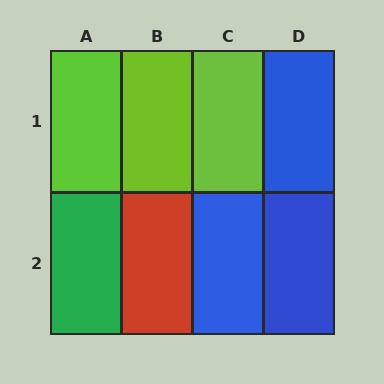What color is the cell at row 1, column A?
Lime.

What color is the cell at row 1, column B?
Lime.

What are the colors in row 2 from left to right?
Green, red, blue, blue.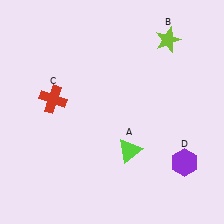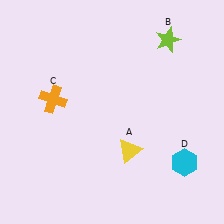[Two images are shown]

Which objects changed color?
A changed from lime to yellow. C changed from red to orange. D changed from purple to cyan.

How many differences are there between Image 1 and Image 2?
There are 3 differences between the two images.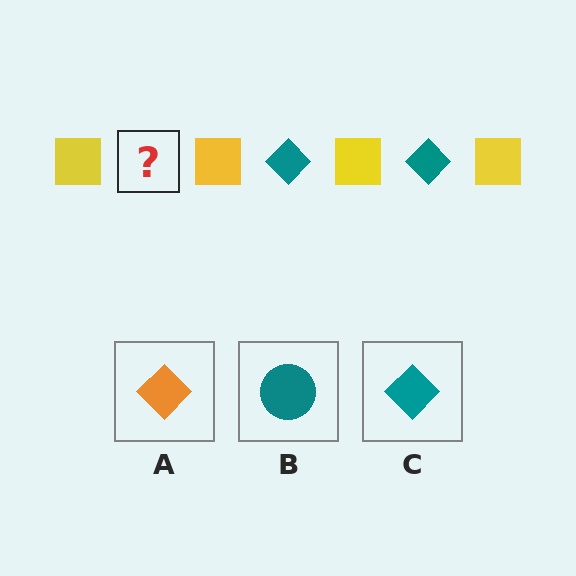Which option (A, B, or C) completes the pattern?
C.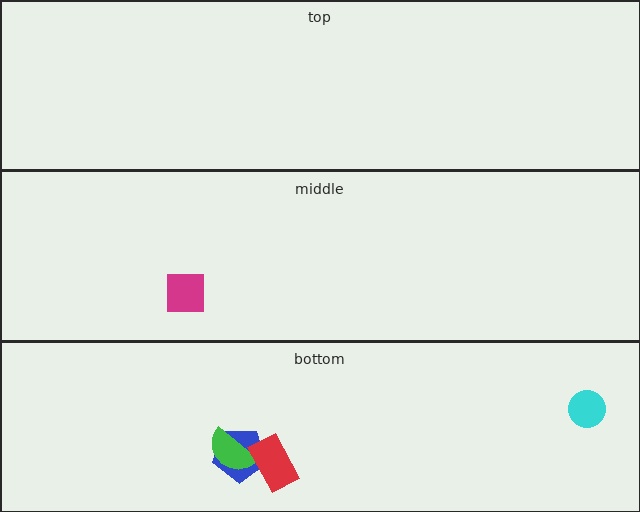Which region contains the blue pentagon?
The bottom region.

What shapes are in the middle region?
The magenta square.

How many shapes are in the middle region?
1.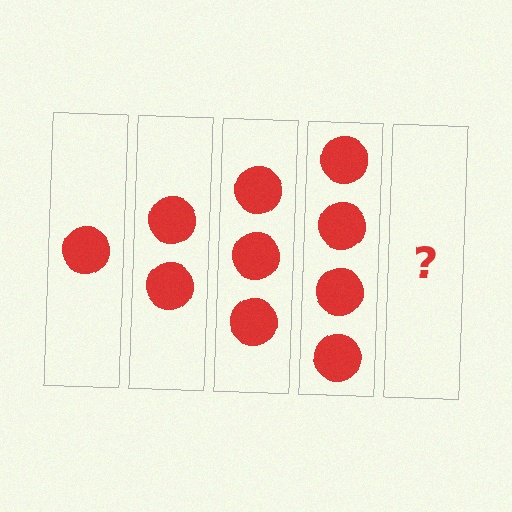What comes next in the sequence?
The next element should be 5 circles.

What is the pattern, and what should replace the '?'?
The pattern is that each step adds one more circle. The '?' should be 5 circles.